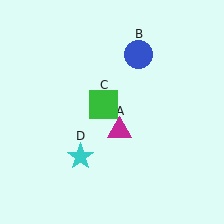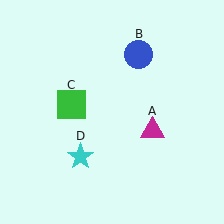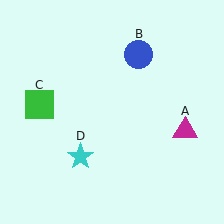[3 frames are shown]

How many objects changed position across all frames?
2 objects changed position: magenta triangle (object A), green square (object C).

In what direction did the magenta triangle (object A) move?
The magenta triangle (object A) moved right.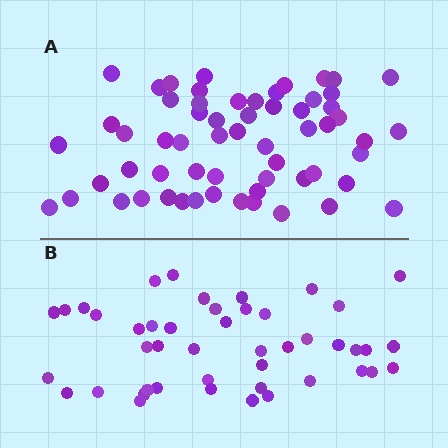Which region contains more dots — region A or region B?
Region A (the top region) has more dots.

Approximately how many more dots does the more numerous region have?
Region A has approximately 15 more dots than region B.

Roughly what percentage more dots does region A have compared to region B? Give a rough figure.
About 35% more.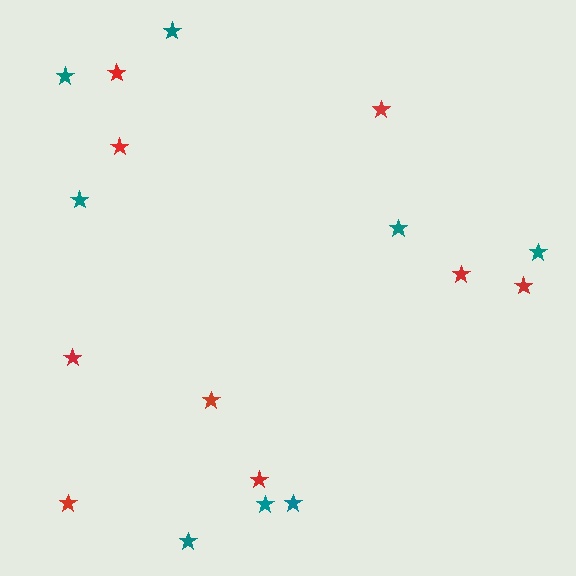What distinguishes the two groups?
There are 2 groups: one group of teal stars (8) and one group of red stars (9).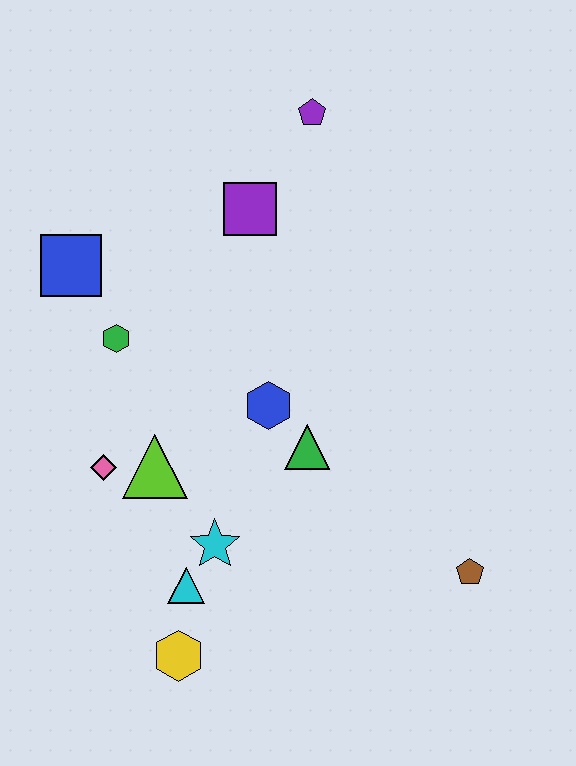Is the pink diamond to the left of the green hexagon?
Yes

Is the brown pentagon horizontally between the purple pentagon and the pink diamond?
No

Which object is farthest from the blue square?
The brown pentagon is farthest from the blue square.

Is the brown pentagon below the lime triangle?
Yes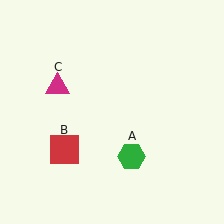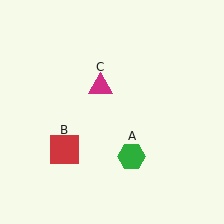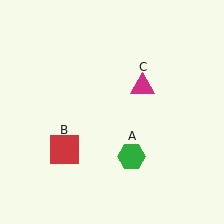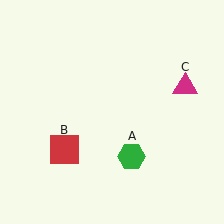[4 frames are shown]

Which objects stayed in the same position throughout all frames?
Green hexagon (object A) and red square (object B) remained stationary.